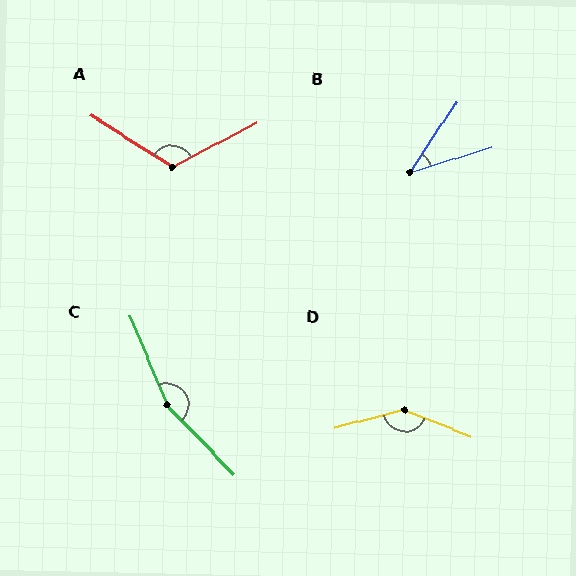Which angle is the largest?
C, at approximately 159 degrees.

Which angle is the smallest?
B, at approximately 39 degrees.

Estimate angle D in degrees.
Approximately 143 degrees.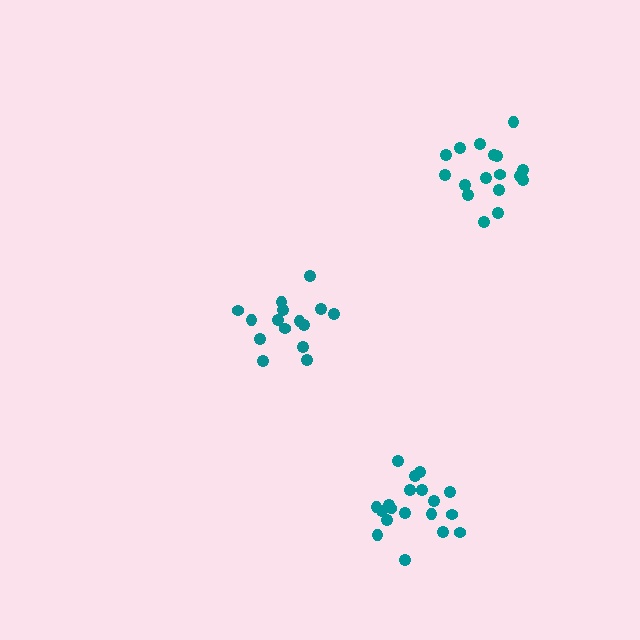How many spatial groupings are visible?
There are 3 spatial groupings.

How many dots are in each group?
Group 1: 19 dots, Group 2: 17 dots, Group 3: 15 dots (51 total).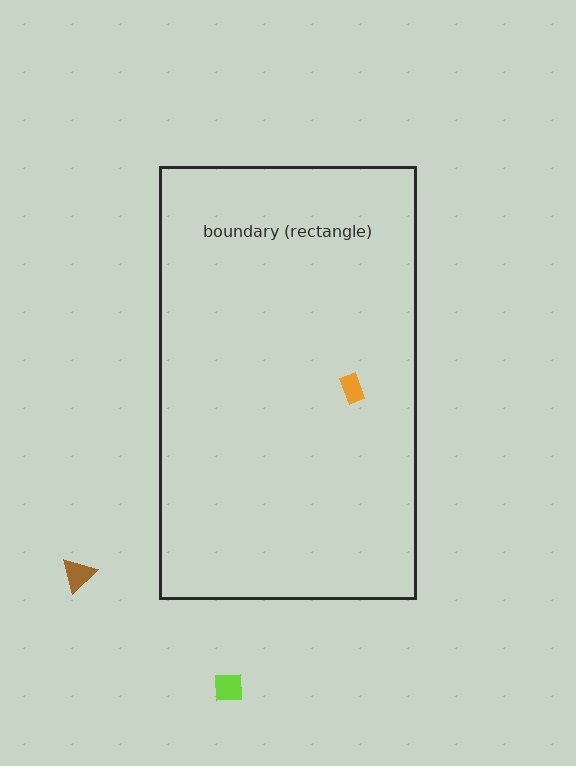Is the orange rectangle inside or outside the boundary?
Inside.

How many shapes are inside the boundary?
1 inside, 2 outside.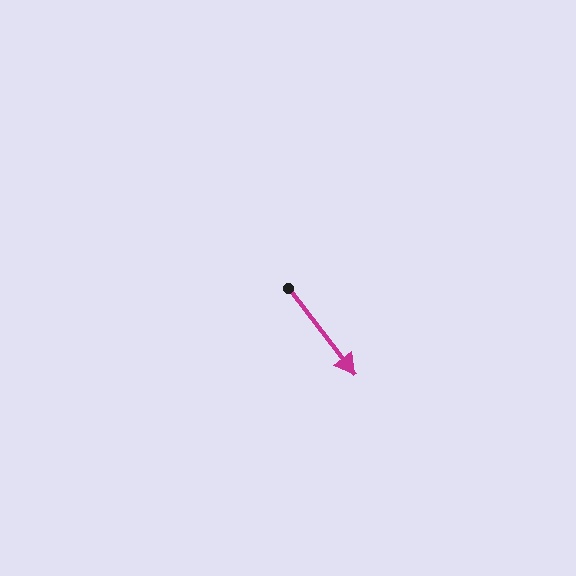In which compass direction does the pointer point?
Southeast.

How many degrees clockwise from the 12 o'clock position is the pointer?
Approximately 142 degrees.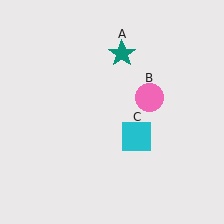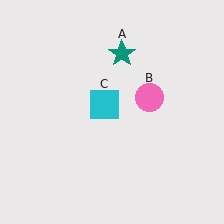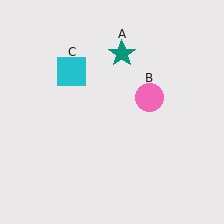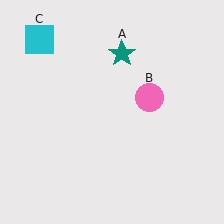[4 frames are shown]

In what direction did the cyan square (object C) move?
The cyan square (object C) moved up and to the left.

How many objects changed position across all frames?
1 object changed position: cyan square (object C).